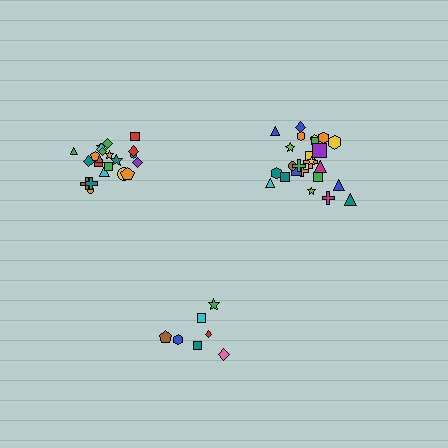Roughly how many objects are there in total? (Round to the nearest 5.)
Roughly 55 objects in total.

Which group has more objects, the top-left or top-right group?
The top-right group.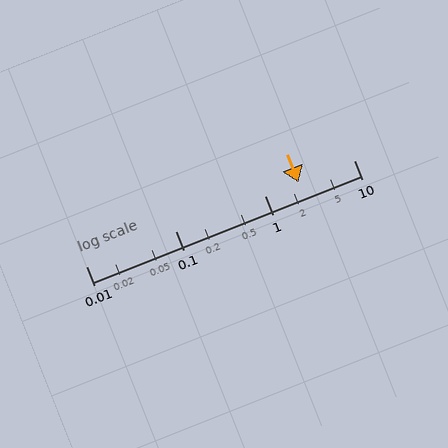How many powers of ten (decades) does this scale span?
The scale spans 3 decades, from 0.01 to 10.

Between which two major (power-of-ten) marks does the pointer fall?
The pointer is between 1 and 10.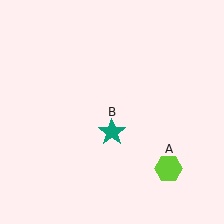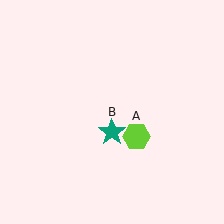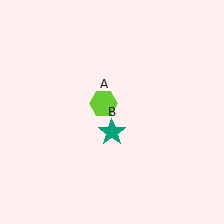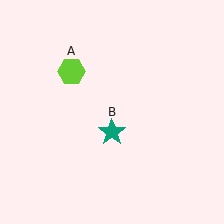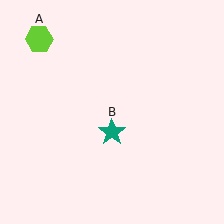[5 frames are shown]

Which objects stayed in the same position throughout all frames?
Teal star (object B) remained stationary.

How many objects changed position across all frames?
1 object changed position: lime hexagon (object A).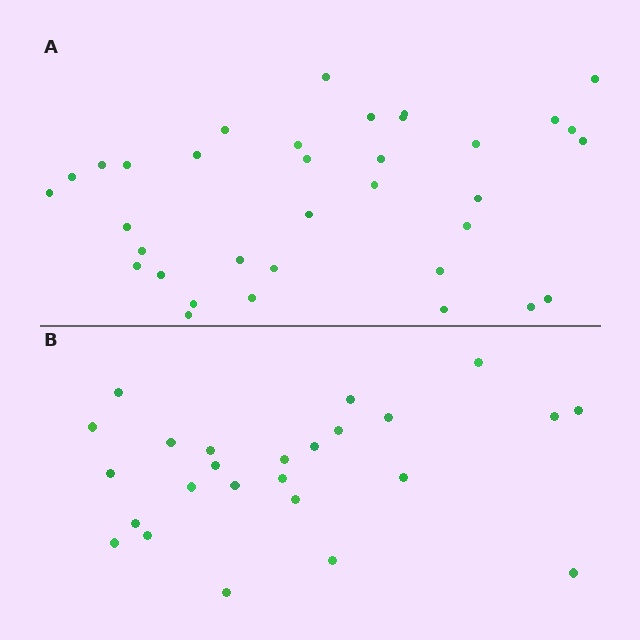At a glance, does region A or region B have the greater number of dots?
Region A (the top region) has more dots.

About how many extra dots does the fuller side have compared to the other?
Region A has roughly 10 or so more dots than region B.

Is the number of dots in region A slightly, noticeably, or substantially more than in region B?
Region A has noticeably more, but not dramatically so. The ratio is roughly 1.4 to 1.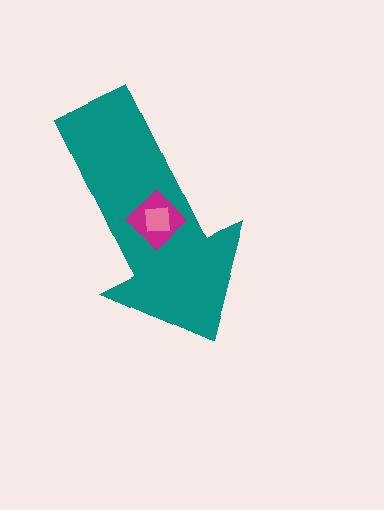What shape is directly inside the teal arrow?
The magenta diamond.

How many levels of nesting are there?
3.